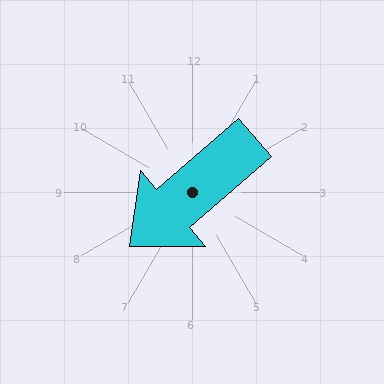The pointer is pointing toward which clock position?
Roughly 8 o'clock.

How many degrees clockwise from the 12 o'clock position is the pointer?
Approximately 229 degrees.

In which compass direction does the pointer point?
Southwest.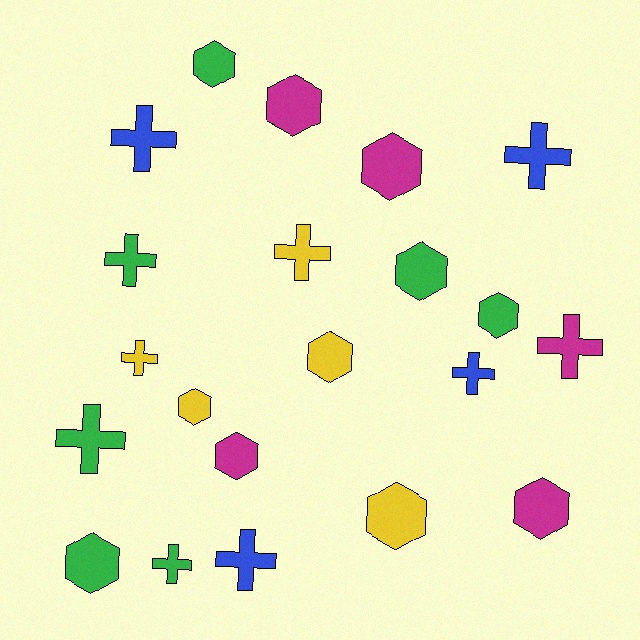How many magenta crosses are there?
There is 1 magenta cross.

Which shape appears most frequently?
Hexagon, with 11 objects.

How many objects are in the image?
There are 21 objects.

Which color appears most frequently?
Green, with 7 objects.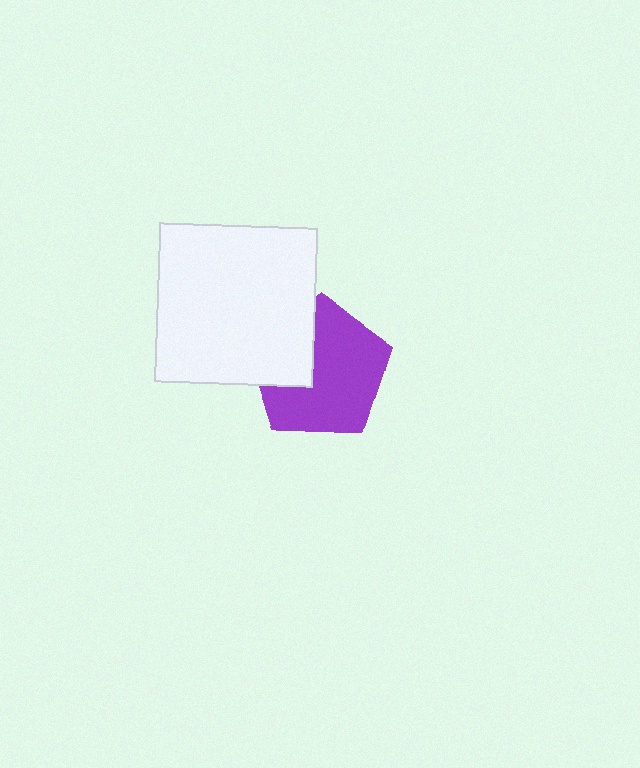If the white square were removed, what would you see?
You would see the complete purple pentagon.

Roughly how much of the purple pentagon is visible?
Most of it is visible (roughly 70%).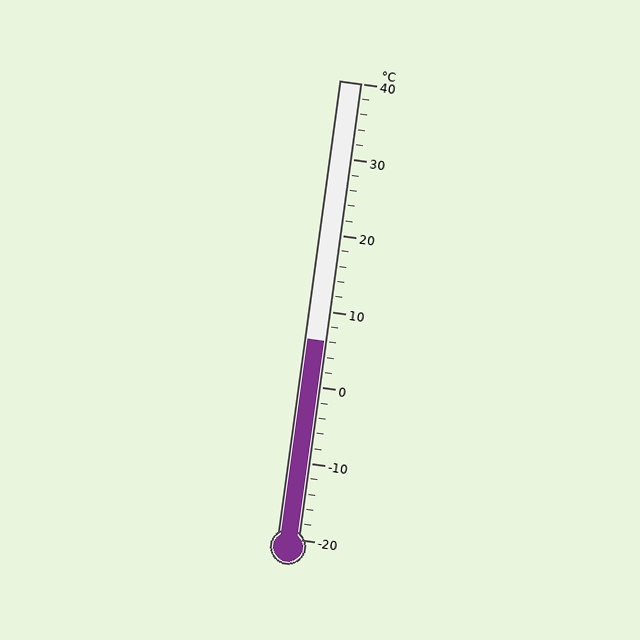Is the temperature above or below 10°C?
The temperature is below 10°C.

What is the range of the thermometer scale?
The thermometer scale ranges from -20°C to 40°C.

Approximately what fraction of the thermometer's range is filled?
The thermometer is filled to approximately 45% of its range.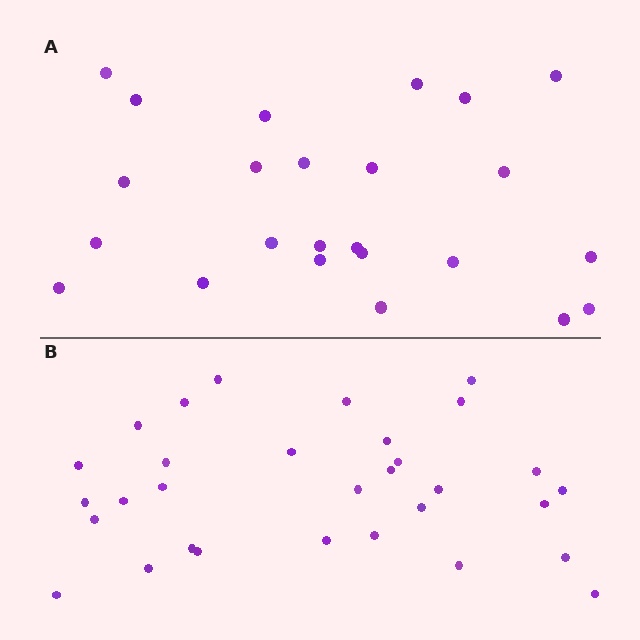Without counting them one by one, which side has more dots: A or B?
Region B (the bottom region) has more dots.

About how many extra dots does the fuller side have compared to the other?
Region B has roughly 8 or so more dots than region A.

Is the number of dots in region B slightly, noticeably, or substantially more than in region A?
Region B has noticeably more, but not dramatically so. The ratio is roughly 1.3 to 1.